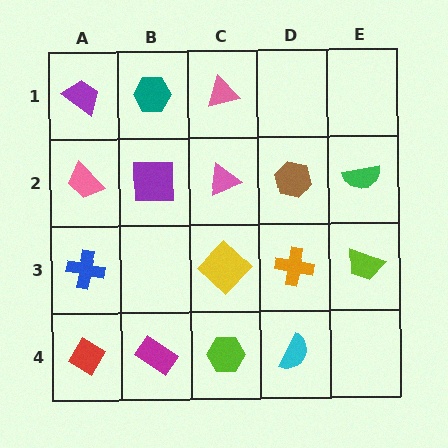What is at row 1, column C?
A pink triangle.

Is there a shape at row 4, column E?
No, that cell is empty.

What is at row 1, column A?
A purple trapezoid.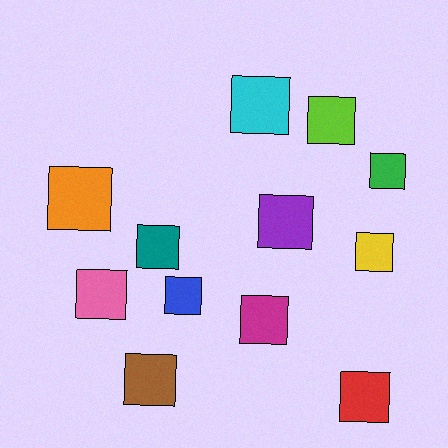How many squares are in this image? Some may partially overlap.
There are 12 squares.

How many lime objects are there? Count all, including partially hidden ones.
There is 1 lime object.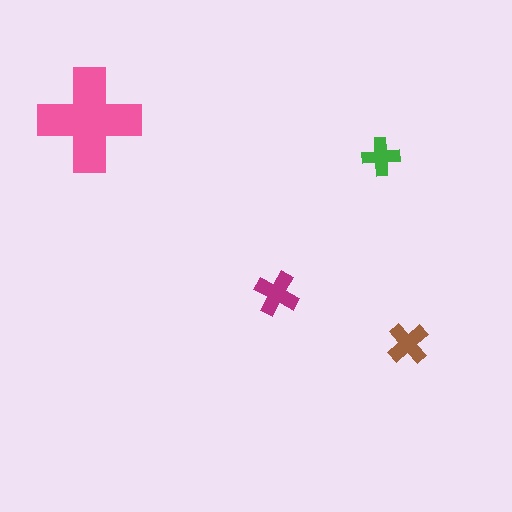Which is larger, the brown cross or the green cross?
The brown one.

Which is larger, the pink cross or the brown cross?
The pink one.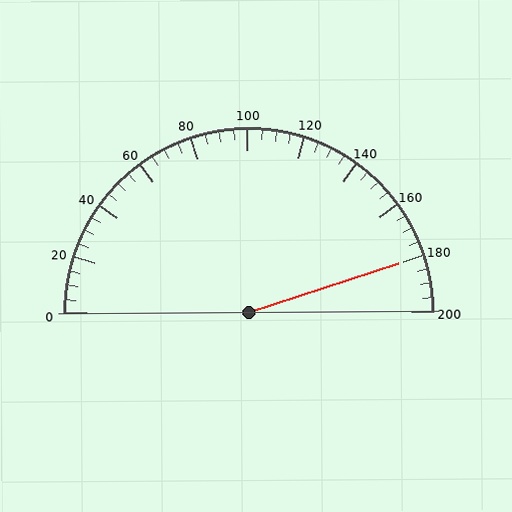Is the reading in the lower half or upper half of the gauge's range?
The reading is in the upper half of the range (0 to 200).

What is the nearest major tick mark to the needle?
The nearest major tick mark is 180.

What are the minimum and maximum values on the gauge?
The gauge ranges from 0 to 200.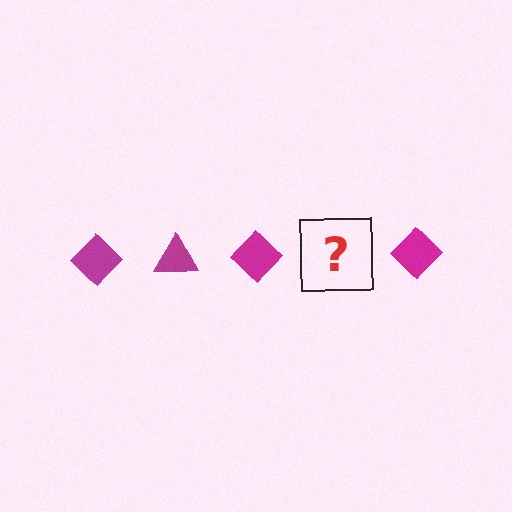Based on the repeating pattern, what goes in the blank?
The blank should be a magenta triangle.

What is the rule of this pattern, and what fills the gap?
The rule is that the pattern cycles through diamond, triangle shapes in magenta. The gap should be filled with a magenta triangle.